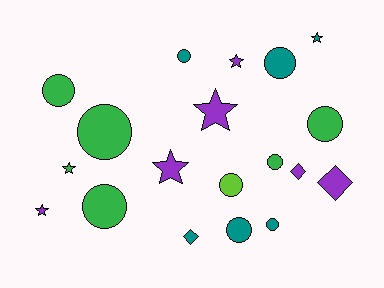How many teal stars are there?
There is 1 teal star.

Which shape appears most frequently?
Circle, with 10 objects.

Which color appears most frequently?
Purple, with 6 objects.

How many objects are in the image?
There are 19 objects.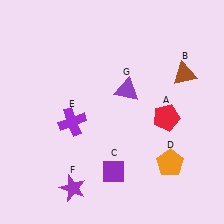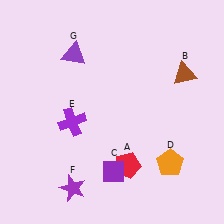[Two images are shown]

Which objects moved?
The objects that moved are: the red pentagon (A), the purple triangle (G).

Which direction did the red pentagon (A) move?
The red pentagon (A) moved down.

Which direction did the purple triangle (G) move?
The purple triangle (G) moved left.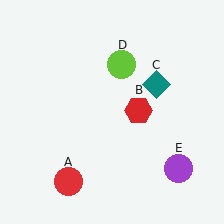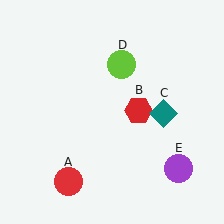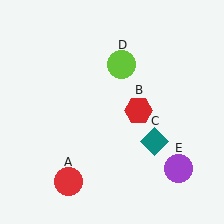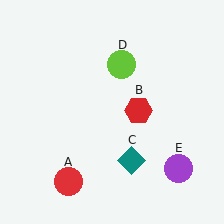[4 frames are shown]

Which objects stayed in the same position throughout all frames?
Red circle (object A) and red hexagon (object B) and lime circle (object D) and purple circle (object E) remained stationary.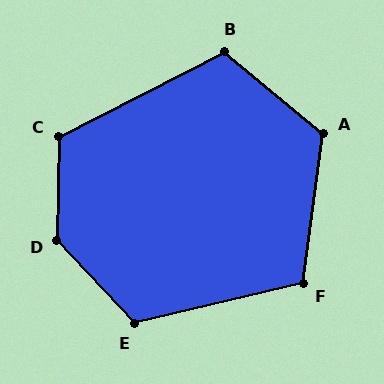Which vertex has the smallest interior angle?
F, at approximately 111 degrees.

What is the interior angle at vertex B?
Approximately 113 degrees (obtuse).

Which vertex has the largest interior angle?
D, at approximately 136 degrees.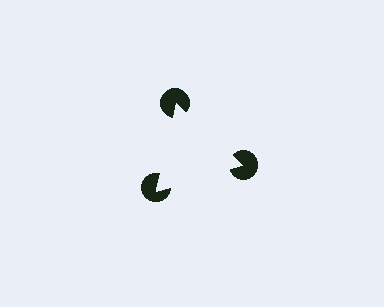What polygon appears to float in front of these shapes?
An illusory triangle — its edges are inferred from the aligned wedge cuts in the pac-man discs, not physically drawn.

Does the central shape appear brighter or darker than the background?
It typically appears slightly brighter than the background, even though no actual brightness change is drawn.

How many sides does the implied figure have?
3 sides.